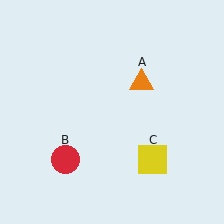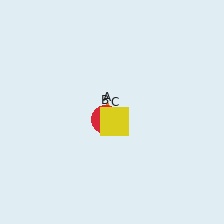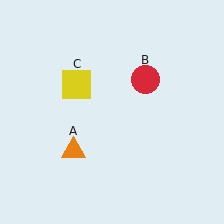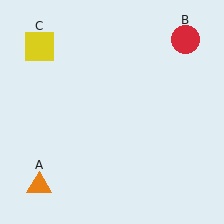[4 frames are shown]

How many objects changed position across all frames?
3 objects changed position: orange triangle (object A), red circle (object B), yellow square (object C).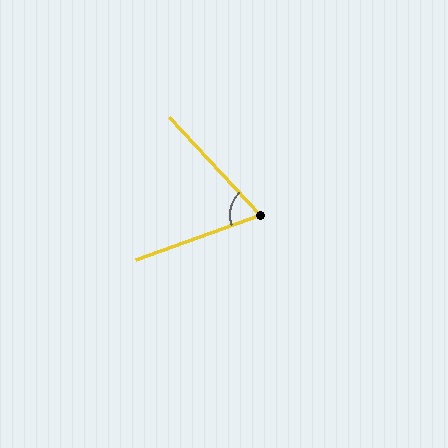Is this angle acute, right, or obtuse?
It is acute.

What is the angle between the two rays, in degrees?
Approximately 66 degrees.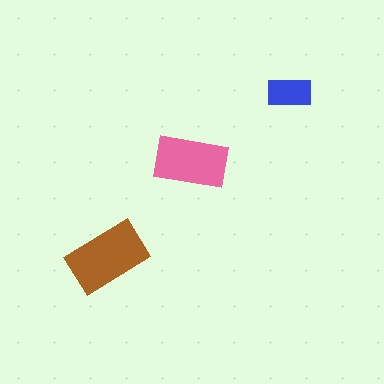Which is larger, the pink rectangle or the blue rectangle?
The pink one.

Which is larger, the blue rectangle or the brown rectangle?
The brown one.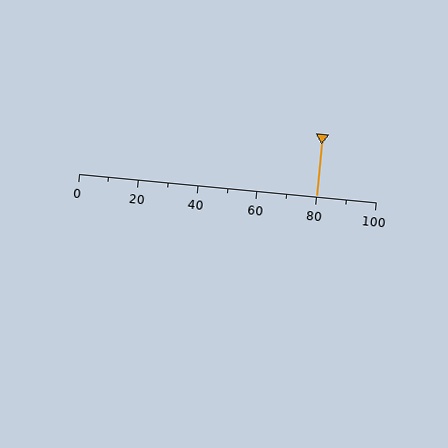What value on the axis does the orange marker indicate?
The marker indicates approximately 80.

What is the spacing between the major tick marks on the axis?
The major ticks are spaced 20 apart.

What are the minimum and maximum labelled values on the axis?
The axis runs from 0 to 100.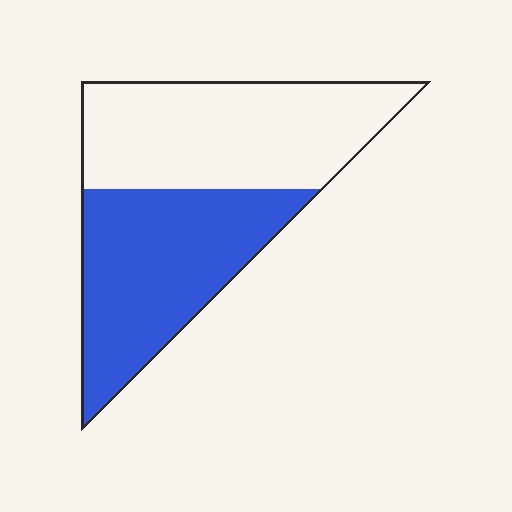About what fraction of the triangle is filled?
About one half (1/2).